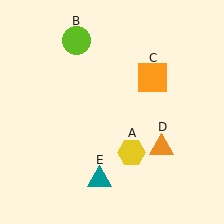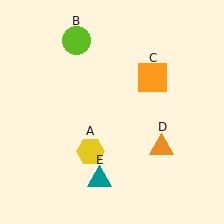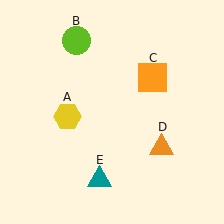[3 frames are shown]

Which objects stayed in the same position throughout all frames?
Lime circle (object B) and orange square (object C) and orange triangle (object D) and teal triangle (object E) remained stationary.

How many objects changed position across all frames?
1 object changed position: yellow hexagon (object A).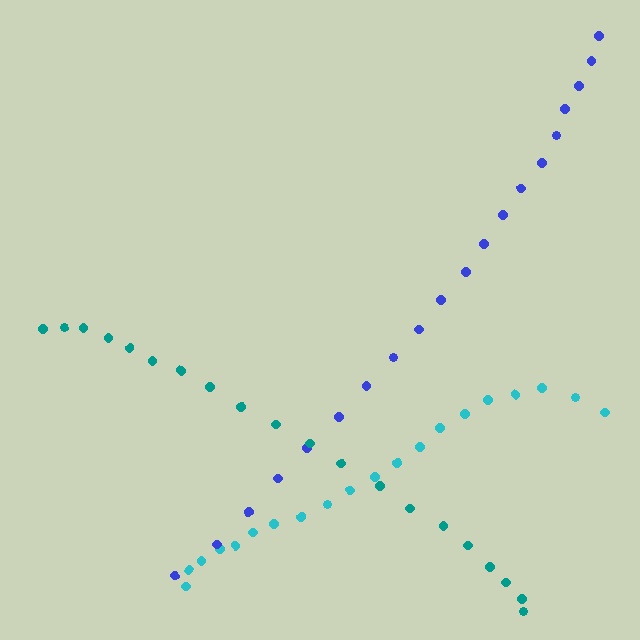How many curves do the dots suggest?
There are 3 distinct paths.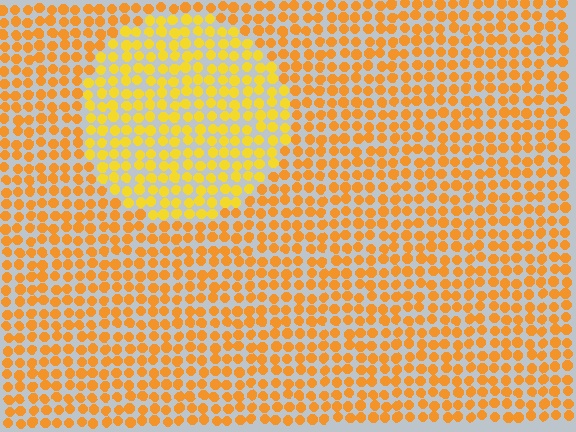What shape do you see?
I see a circle.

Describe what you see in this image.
The image is filled with small orange elements in a uniform arrangement. A circle-shaped region is visible where the elements are tinted to a slightly different hue, forming a subtle color boundary.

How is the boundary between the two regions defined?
The boundary is defined purely by a slight shift in hue (about 21 degrees). Spacing, size, and orientation are identical on both sides.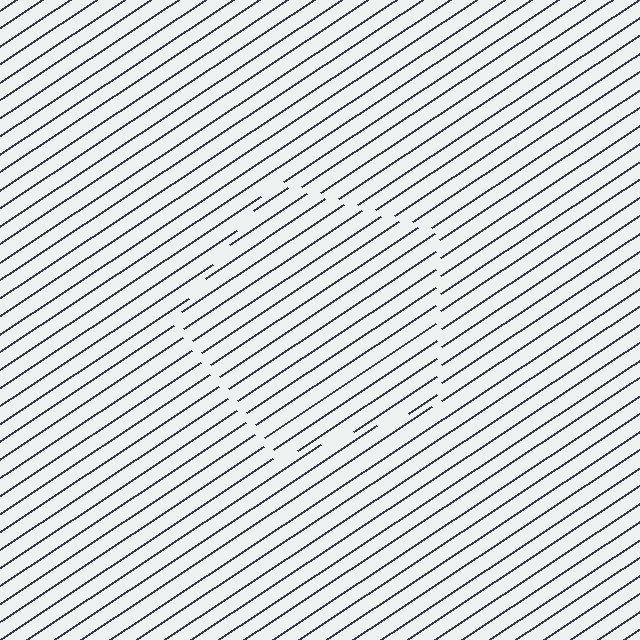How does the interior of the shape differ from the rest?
The interior of the shape contains the same grating, shifted by half a period — the contour is defined by the phase discontinuity where line-ends from the inner and outer gratings abut.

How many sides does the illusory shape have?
5 sides — the line-ends trace a pentagon.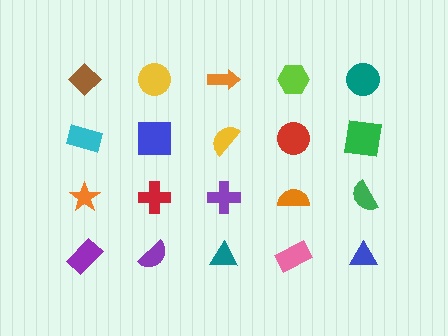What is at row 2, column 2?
A blue square.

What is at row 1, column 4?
A lime hexagon.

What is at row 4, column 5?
A blue triangle.